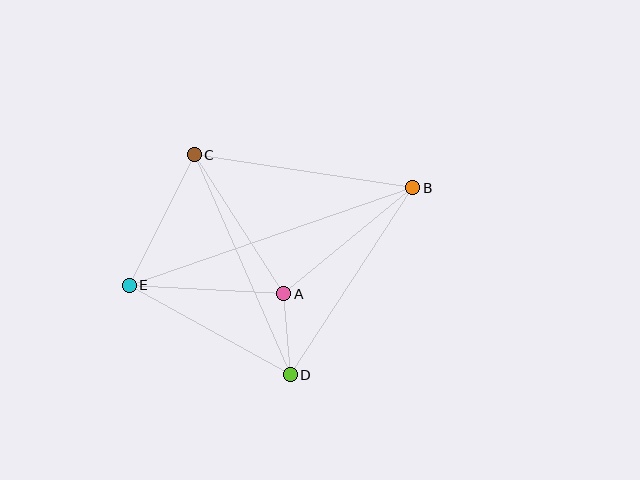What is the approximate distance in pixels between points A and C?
The distance between A and C is approximately 165 pixels.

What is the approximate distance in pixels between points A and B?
The distance between A and B is approximately 167 pixels.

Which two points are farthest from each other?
Points B and E are farthest from each other.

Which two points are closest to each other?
Points A and D are closest to each other.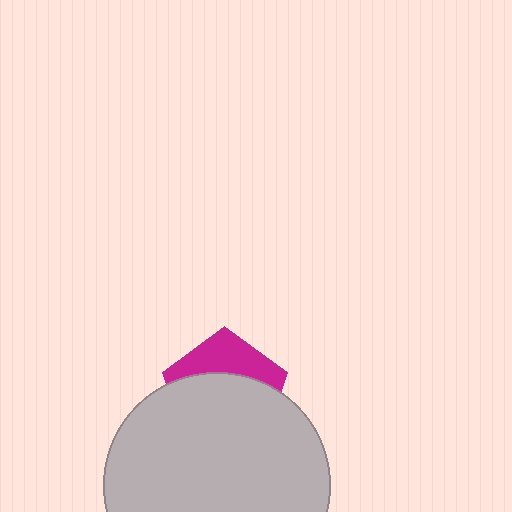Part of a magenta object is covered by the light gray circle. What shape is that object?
It is a pentagon.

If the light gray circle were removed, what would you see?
You would see the complete magenta pentagon.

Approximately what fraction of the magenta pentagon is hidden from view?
Roughly 66% of the magenta pentagon is hidden behind the light gray circle.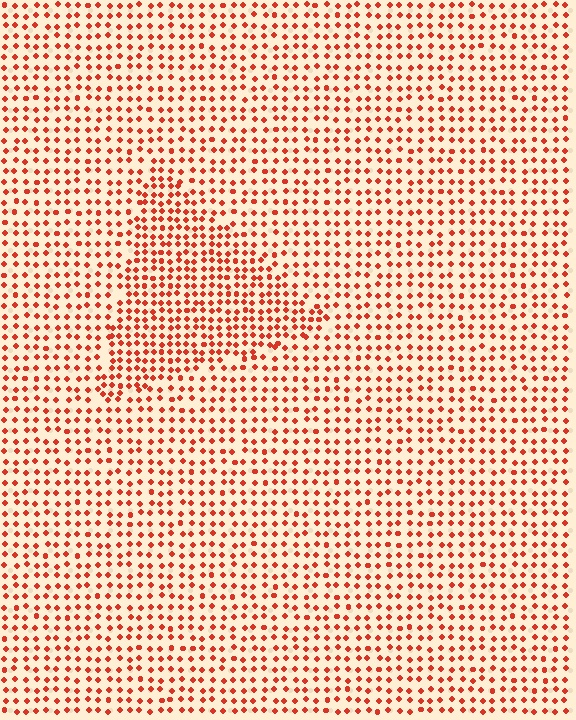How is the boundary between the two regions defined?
The boundary is defined by a change in element density (approximately 1.6x ratio). All elements are the same color, size, and shape.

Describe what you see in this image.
The image contains small red elements arranged at two different densities. A triangle-shaped region is visible where the elements are more densely packed than the surrounding area.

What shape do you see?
I see a triangle.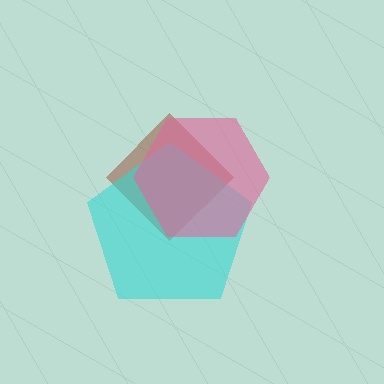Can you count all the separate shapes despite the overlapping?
Yes, there are 3 separate shapes.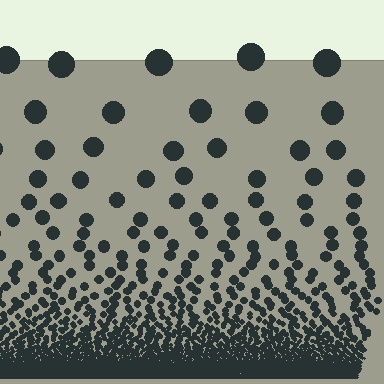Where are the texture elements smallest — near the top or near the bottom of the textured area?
Near the bottom.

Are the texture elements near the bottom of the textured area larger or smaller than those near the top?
Smaller. The gradient is inverted — elements near the bottom are smaller and denser.